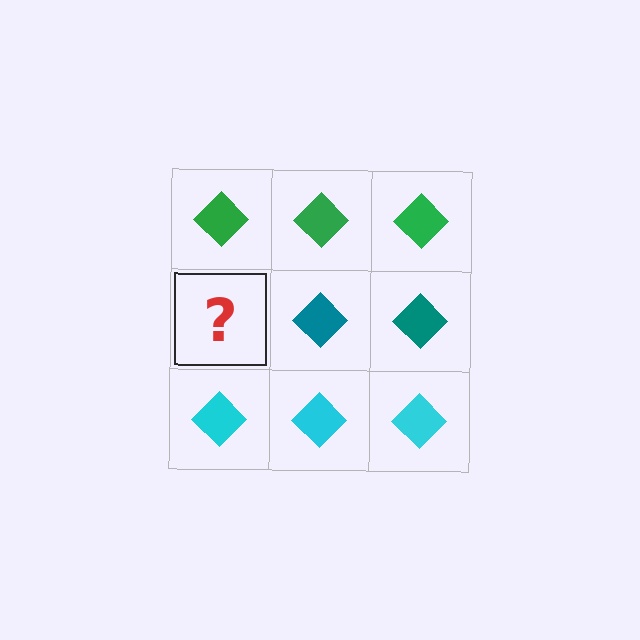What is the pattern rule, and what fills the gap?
The rule is that each row has a consistent color. The gap should be filled with a teal diamond.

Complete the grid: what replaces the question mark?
The question mark should be replaced with a teal diamond.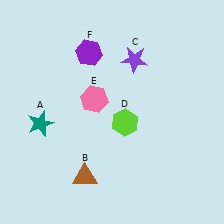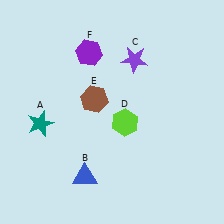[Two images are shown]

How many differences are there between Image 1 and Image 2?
There are 2 differences between the two images.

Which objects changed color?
B changed from brown to blue. E changed from pink to brown.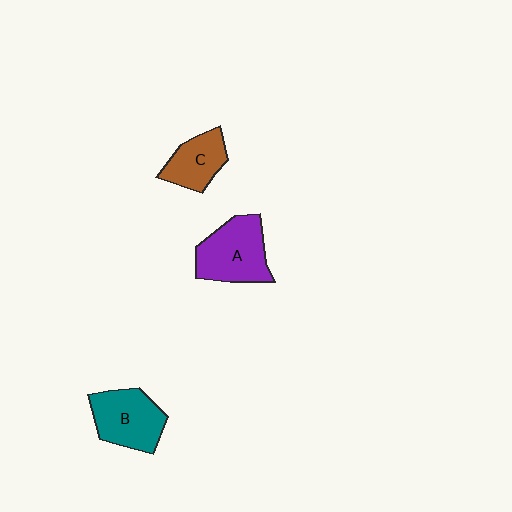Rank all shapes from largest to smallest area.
From largest to smallest: A (purple), B (teal), C (brown).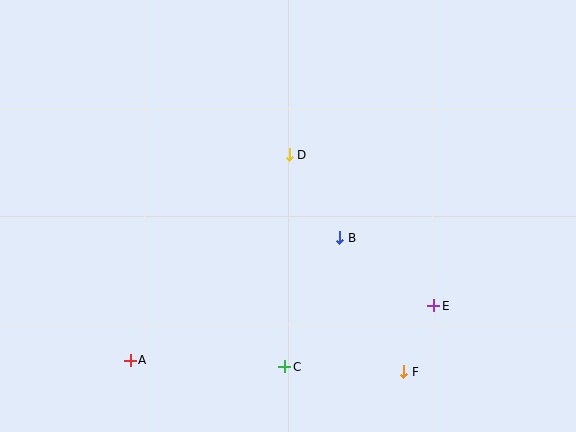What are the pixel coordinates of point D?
Point D is at (289, 155).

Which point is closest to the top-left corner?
Point D is closest to the top-left corner.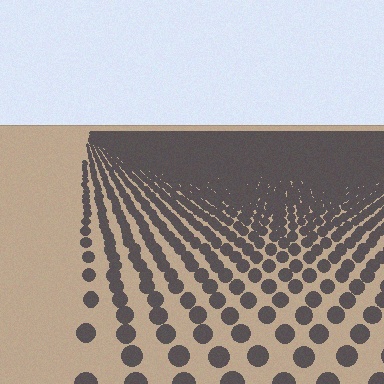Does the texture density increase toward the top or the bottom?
Density increases toward the top.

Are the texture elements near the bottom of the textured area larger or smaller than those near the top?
Larger. Near the bottom, elements are closer to the viewer and appear at a bigger on-screen size.